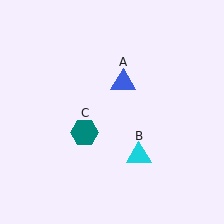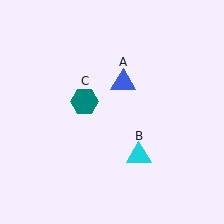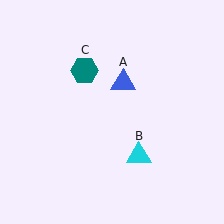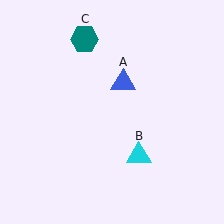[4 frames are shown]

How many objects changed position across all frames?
1 object changed position: teal hexagon (object C).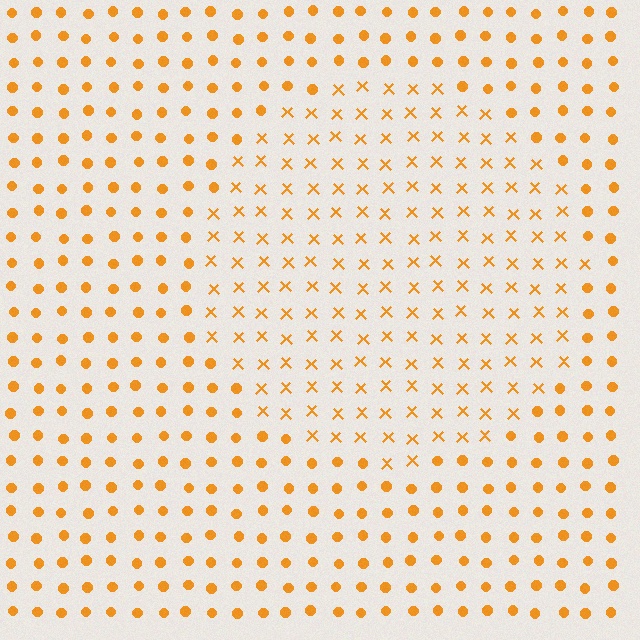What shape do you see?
I see a circle.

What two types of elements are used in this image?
The image uses X marks inside the circle region and circles outside it.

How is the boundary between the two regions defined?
The boundary is defined by a change in element shape: X marks inside vs. circles outside. All elements share the same color and spacing.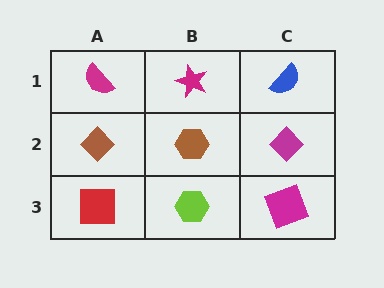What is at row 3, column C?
A magenta square.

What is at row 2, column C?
A magenta diamond.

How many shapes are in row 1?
3 shapes.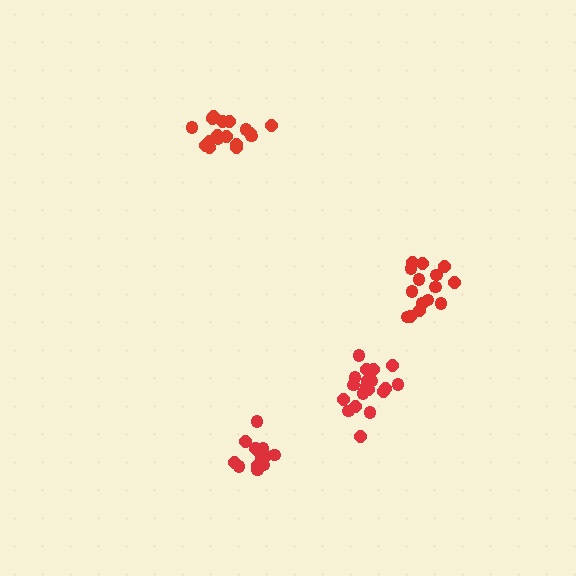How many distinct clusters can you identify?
There are 4 distinct clusters.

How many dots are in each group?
Group 1: 17 dots, Group 2: 15 dots, Group 3: 19 dots, Group 4: 15 dots (66 total).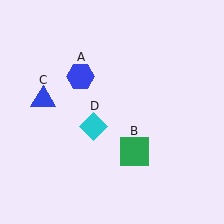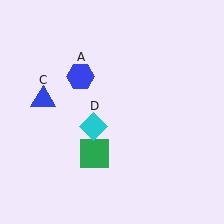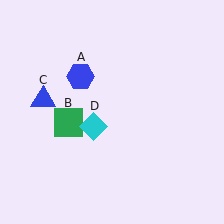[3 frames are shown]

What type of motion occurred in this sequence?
The green square (object B) rotated clockwise around the center of the scene.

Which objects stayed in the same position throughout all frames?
Blue hexagon (object A) and blue triangle (object C) and cyan diamond (object D) remained stationary.